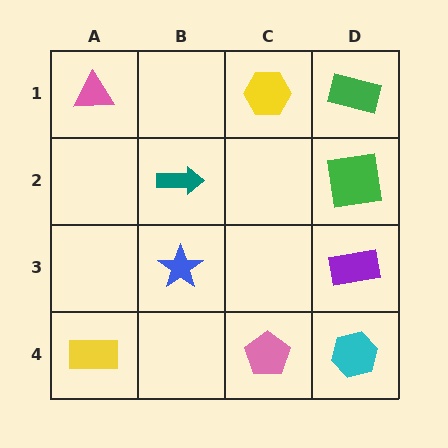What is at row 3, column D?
A purple rectangle.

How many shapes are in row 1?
3 shapes.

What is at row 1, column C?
A yellow hexagon.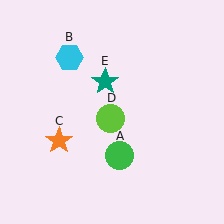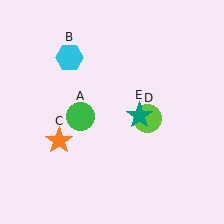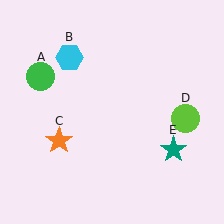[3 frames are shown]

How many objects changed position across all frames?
3 objects changed position: green circle (object A), lime circle (object D), teal star (object E).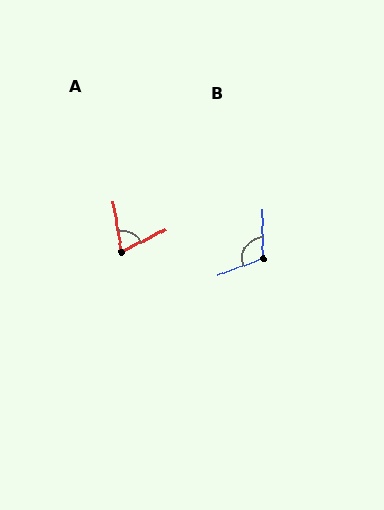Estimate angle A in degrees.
Approximately 72 degrees.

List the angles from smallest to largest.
A (72°), B (110°).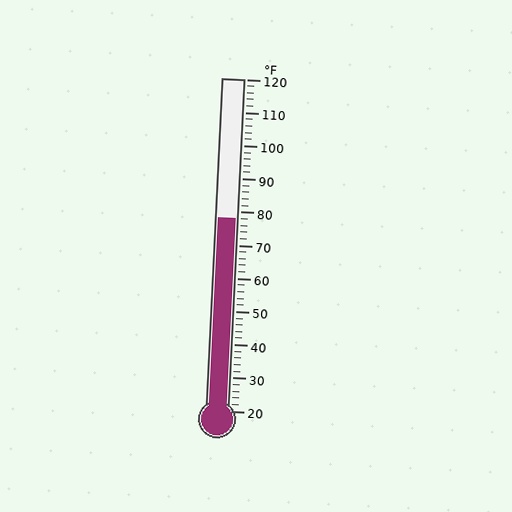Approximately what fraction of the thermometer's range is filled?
The thermometer is filled to approximately 60% of its range.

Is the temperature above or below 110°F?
The temperature is below 110°F.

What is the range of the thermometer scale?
The thermometer scale ranges from 20°F to 120°F.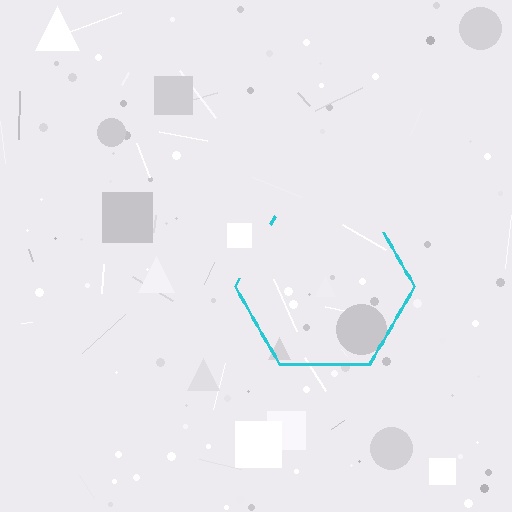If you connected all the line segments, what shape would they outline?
They would outline a hexagon.